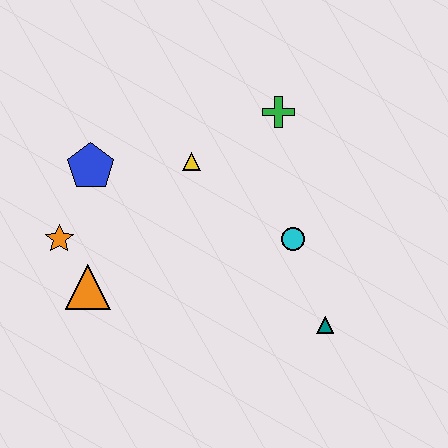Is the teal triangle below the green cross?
Yes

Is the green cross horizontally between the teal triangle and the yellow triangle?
Yes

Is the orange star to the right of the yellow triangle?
No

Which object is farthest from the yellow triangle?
The teal triangle is farthest from the yellow triangle.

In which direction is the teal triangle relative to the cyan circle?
The teal triangle is below the cyan circle.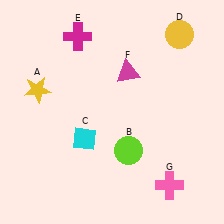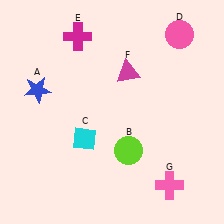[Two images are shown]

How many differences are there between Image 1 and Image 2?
There are 2 differences between the two images.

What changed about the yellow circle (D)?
In Image 1, D is yellow. In Image 2, it changed to pink.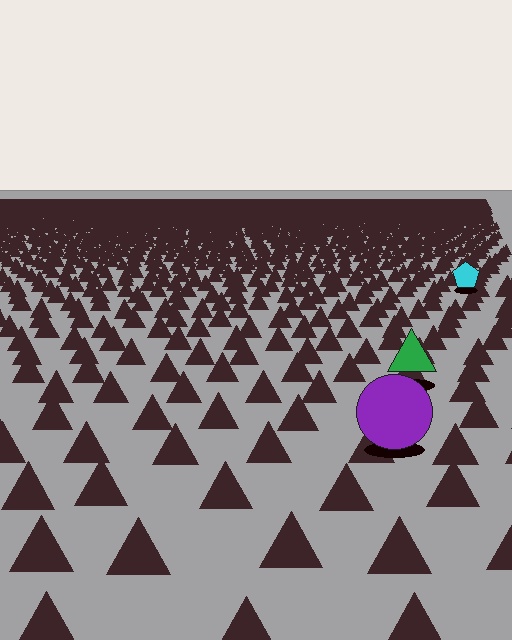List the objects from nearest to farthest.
From nearest to farthest: the purple circle, the green triangle, the cyan pentagon.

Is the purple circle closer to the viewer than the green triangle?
Yes. The purple circle is closer — you can tell from the texture gradient: the ground texture is coarser near it.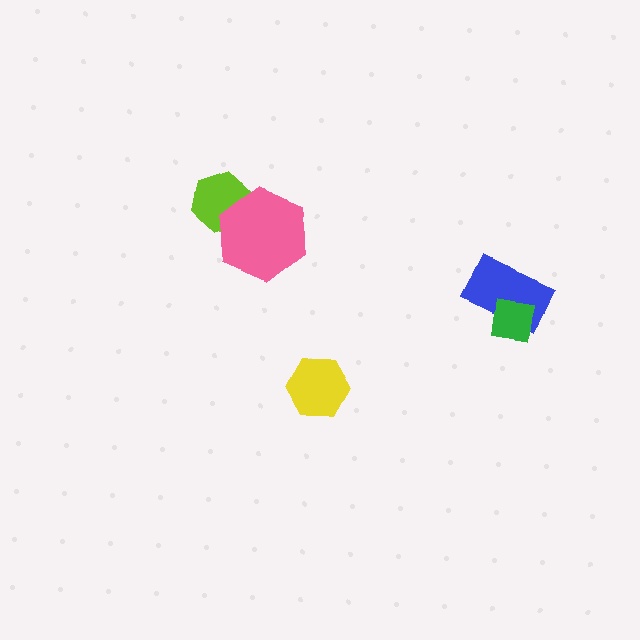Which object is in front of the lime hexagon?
The pink hexagon is in front of the lime hexagon.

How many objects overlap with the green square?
1 object overlaps with the green square.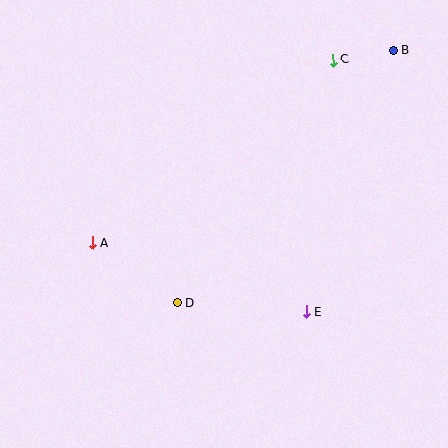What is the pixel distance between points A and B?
The distance between A and B is 357 pixels.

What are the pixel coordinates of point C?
Point C is at (333, 60).